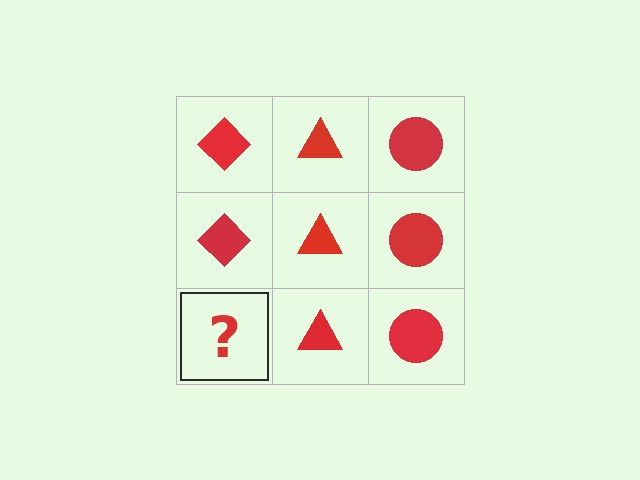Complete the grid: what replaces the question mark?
The question mark should be replaced with a red diamond.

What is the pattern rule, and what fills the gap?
The rule is that each column has a consistent shape. The gap should be filled with a red diamond.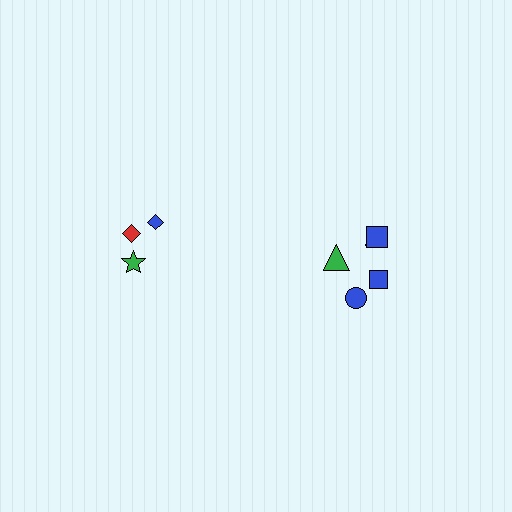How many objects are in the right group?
There are 5 objects.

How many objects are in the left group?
There are 3 objects.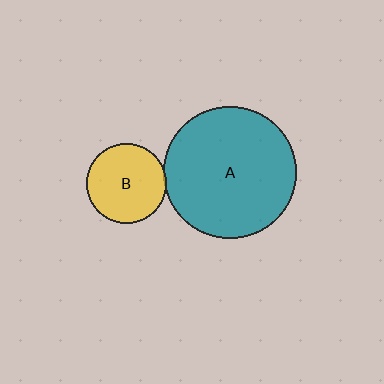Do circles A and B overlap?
Yes.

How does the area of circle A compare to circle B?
Approximately 2.7 times.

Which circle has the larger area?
Circle A (teal).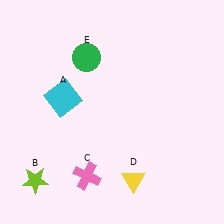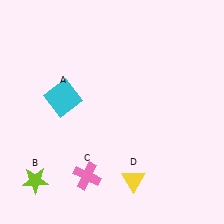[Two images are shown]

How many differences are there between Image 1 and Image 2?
There is 1 difference between the two images.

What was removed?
The green circle (E) was removed in Image 2.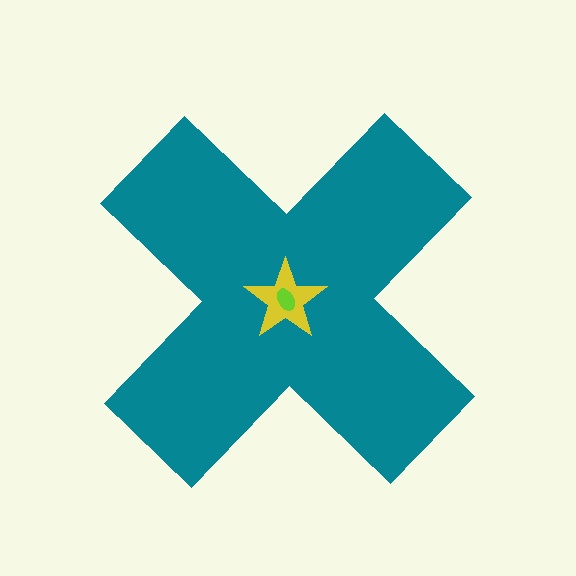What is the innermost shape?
The lime ellipse.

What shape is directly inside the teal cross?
The yellow star.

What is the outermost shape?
The teal cross.